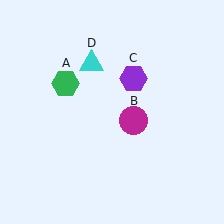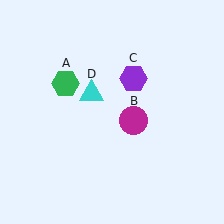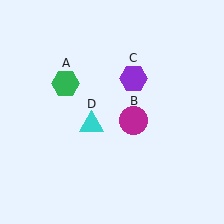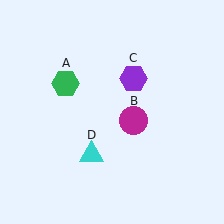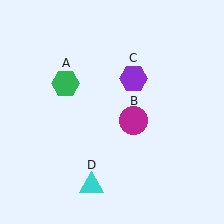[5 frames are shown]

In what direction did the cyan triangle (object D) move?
The cyan triangle (object D) moved down.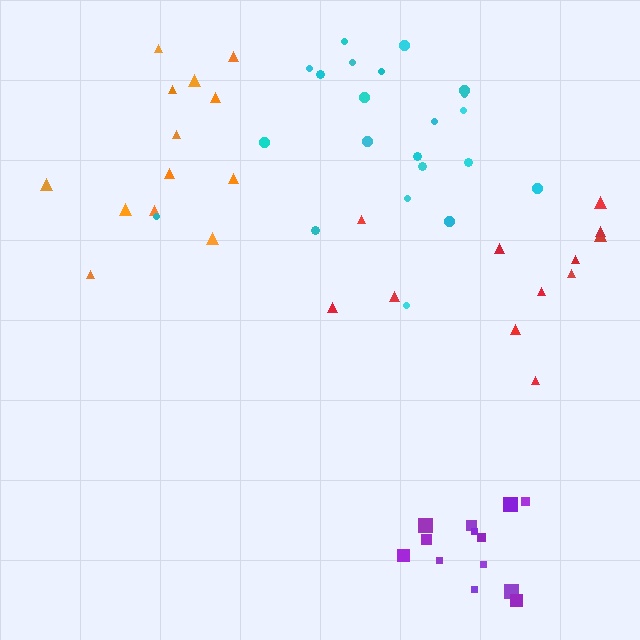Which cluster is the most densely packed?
Purple.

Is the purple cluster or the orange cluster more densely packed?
Purple.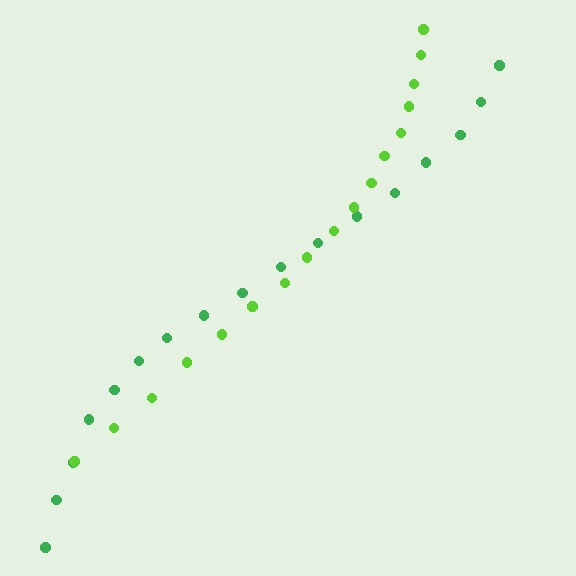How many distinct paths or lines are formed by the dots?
There are 2 distinct paths.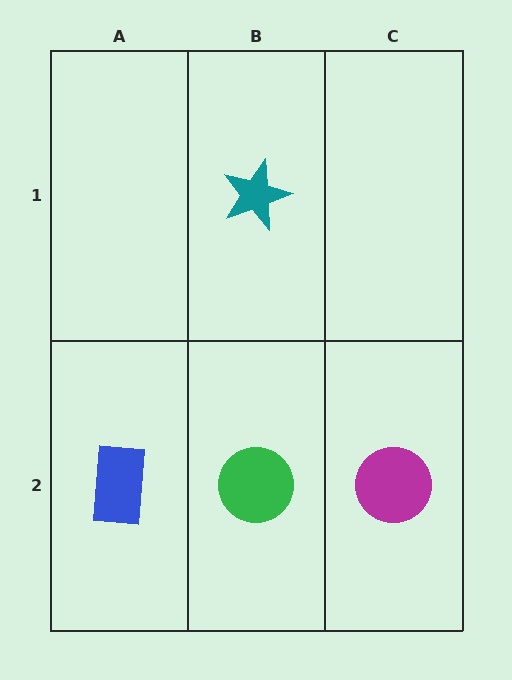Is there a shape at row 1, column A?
No, that cell is empty.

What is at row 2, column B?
A green circle.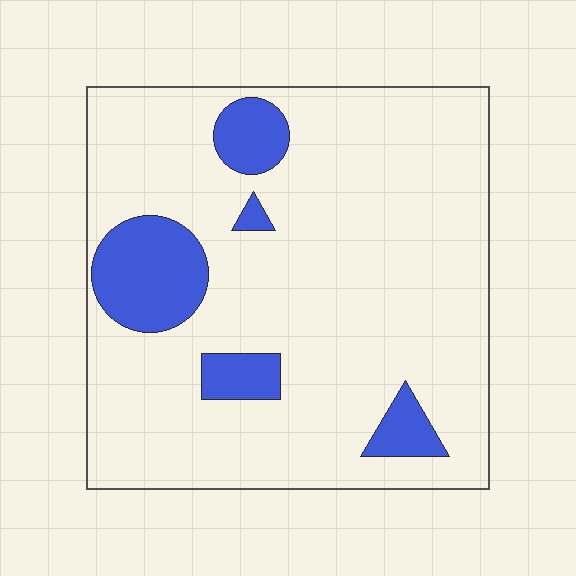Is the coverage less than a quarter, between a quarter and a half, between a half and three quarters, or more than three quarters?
Less than a quarter.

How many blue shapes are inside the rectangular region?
5.